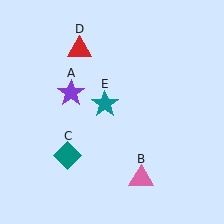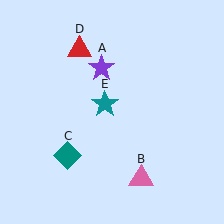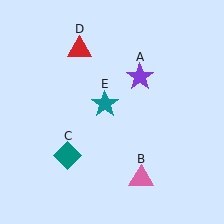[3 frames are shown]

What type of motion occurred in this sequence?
The purple star (object A) rotated clockwise around the center of the scene.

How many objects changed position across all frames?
1 object changed position: purple star (object A).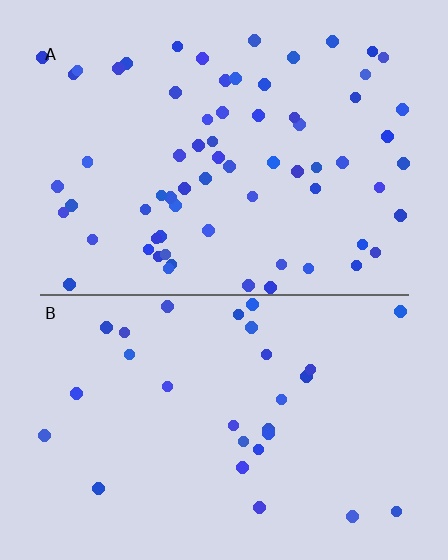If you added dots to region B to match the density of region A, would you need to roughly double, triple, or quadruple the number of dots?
Approximately double.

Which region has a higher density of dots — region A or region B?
A (the top).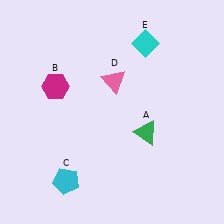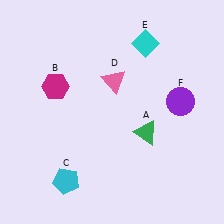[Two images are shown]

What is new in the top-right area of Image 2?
A purple circle (F) was added in the top-right area of Image 2.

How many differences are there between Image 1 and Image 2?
There is 1 difference between the two images.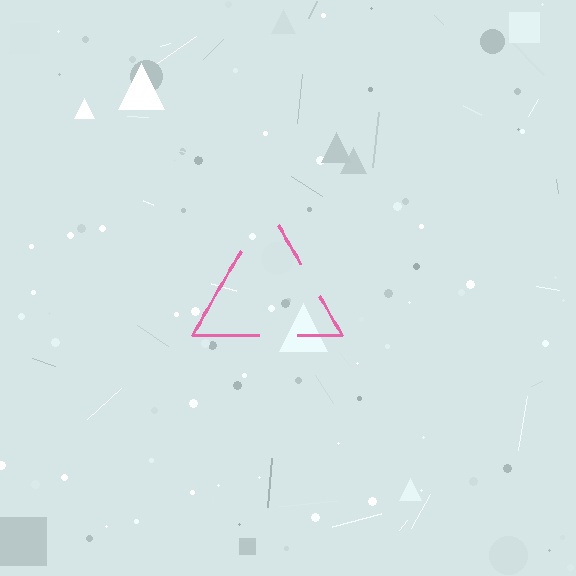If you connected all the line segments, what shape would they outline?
They would outline a triangle.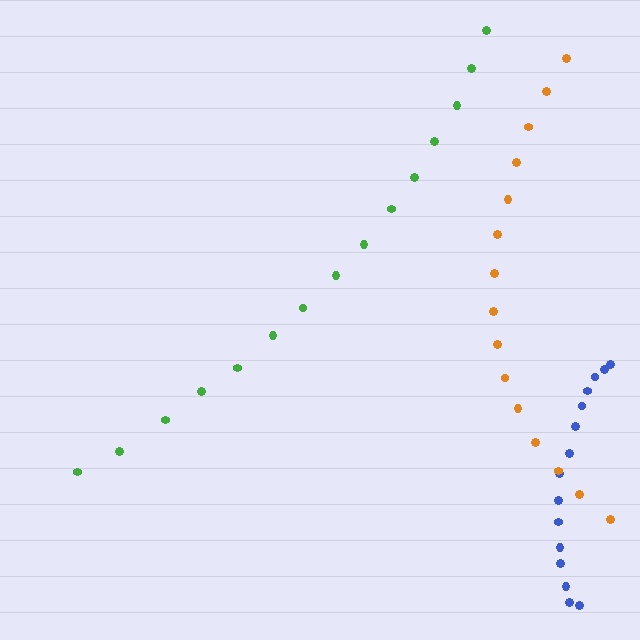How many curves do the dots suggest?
There are 3 distinct paths.